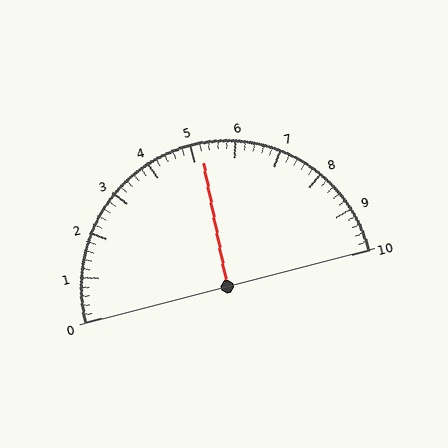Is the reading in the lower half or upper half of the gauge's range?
The reading is in the upper half of the range (0 to 10).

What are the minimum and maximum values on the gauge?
The gauge ranges from 0 to 10.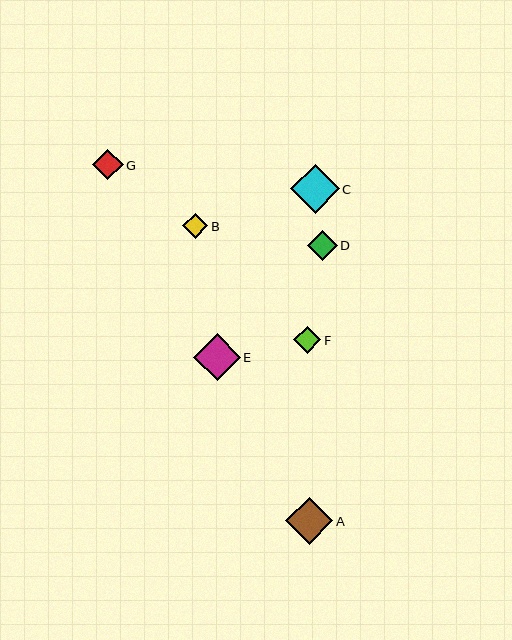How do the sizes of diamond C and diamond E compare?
Diamond C and diamond E are approximately the same size.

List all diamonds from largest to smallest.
From largest to smallest: C, E, A, G, D, F, B.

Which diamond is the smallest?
Diamond B is the smallest with a size of approximately 25 pixels.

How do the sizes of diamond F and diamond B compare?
Diamond F and diamond B are approximately the same size.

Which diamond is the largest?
Diamond C is the largest with a size of approximately 49 pixels.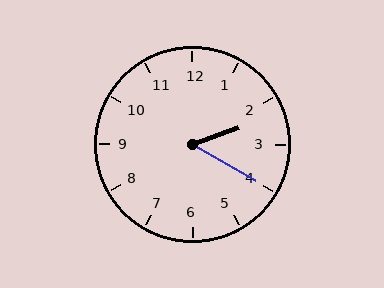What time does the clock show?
2:20.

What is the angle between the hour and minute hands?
Approximately 50 degrees.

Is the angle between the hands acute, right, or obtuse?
It is acute.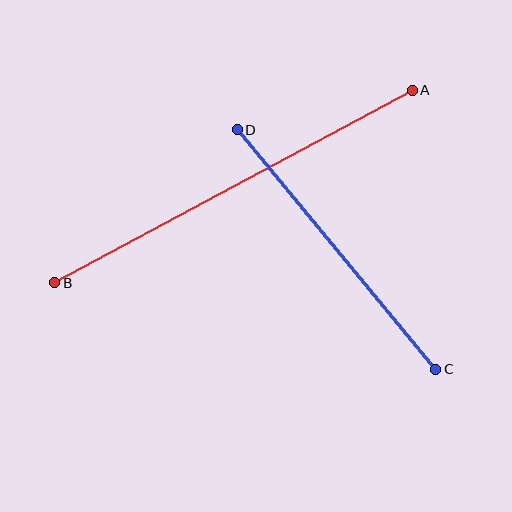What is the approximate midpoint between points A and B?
The midpoint is at approximately (234, 186) pixels.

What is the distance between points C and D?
The distance is approximately 311 pixels.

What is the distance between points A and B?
The distance is approximately 406 pixels.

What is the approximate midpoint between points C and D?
The midpoint is at approximately (336, 249) pixels.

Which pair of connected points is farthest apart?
Points A and B are farthest apart.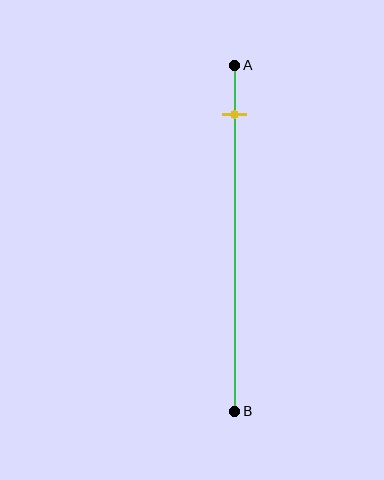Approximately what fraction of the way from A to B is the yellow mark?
The yellow mark is approximately 15% of the way from A to B.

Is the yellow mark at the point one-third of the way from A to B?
No, the mark is at about 15% from A, not at the 33% one-third point.